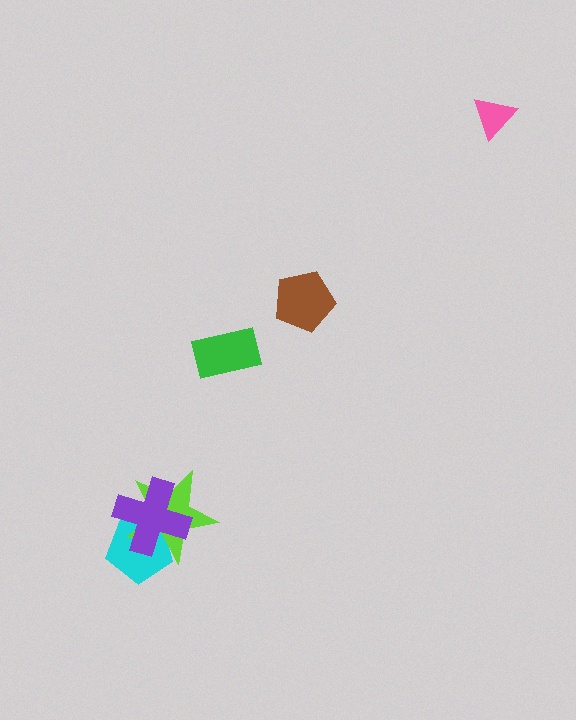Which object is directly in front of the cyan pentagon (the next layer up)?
The lime star is directly in front of the cyan pentagon.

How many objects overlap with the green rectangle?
0 objects overlap with the green rectangle.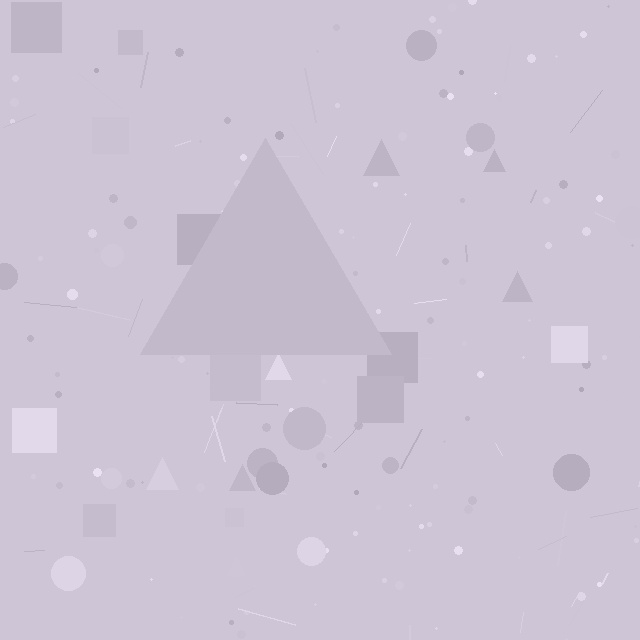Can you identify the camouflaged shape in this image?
The camouflaged shape is a triangle.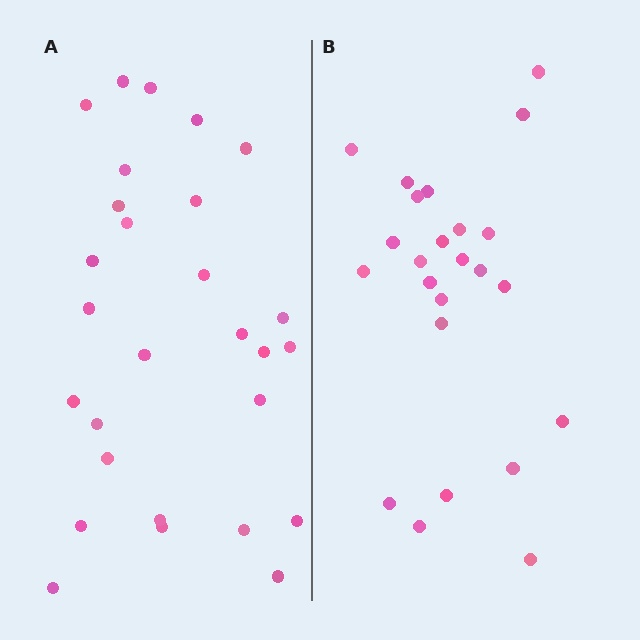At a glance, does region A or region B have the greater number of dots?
Region A (the left region) has more dots.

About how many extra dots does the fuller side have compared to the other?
Region A has about 4 more dots than region B.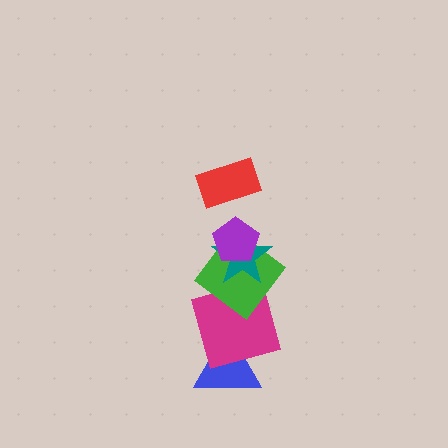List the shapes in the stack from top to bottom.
From top to bottom: the red rectangle, the purple pentagon, the teal star, the green diamond, the magenta square, the blue triangle.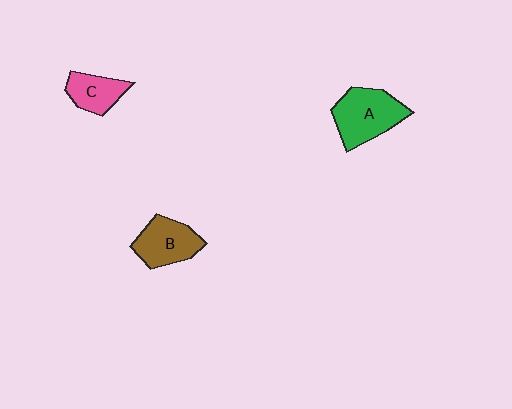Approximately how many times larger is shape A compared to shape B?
Approximately 1.3 times.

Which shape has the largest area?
Shape A (green).